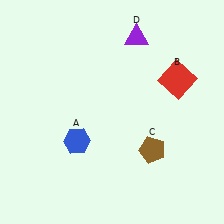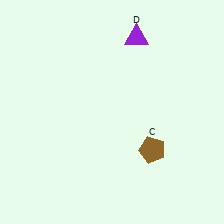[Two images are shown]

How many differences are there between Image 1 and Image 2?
There are 2 differences between the two images.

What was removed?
The blue hexagon (A), the red square (B) were removed in Image 2.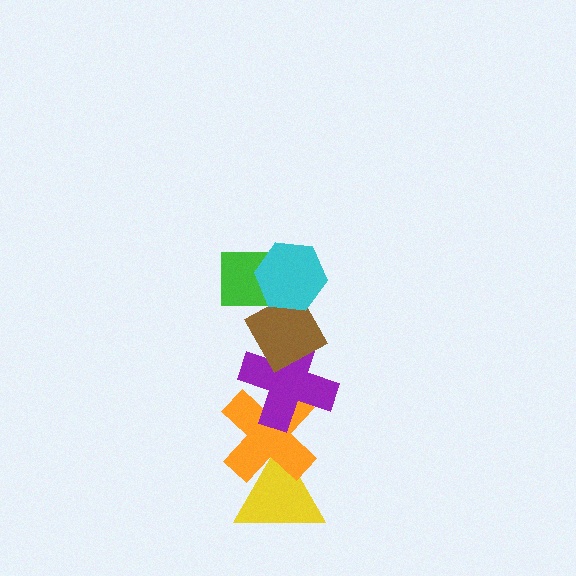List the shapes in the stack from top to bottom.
From top to bottom: the cyan hexagon, the green rectangle, the brown diamond, the purple cross, the orange cross, the yellow triangle.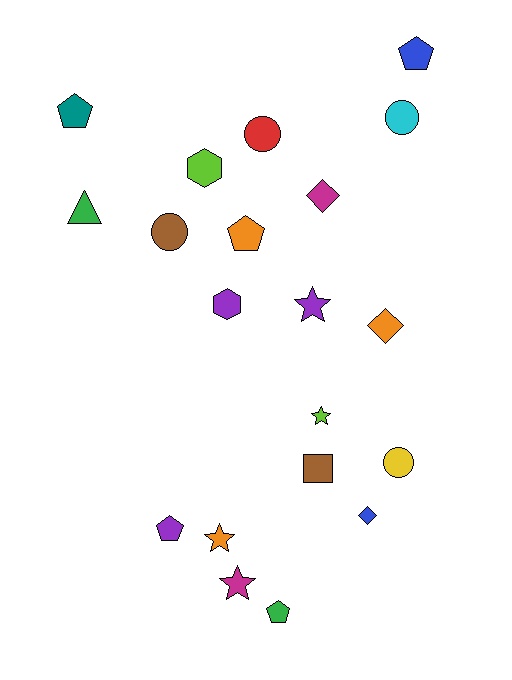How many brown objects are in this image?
There are 2 brown objects.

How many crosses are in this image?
There are no crosses.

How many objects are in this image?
There are 20 objects.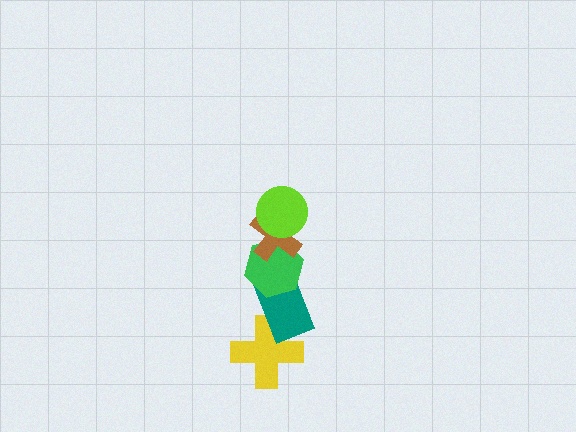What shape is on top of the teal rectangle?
The green hexagon is on top of the teal rectangle.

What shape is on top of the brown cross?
The lime circle is on top of the brown cross.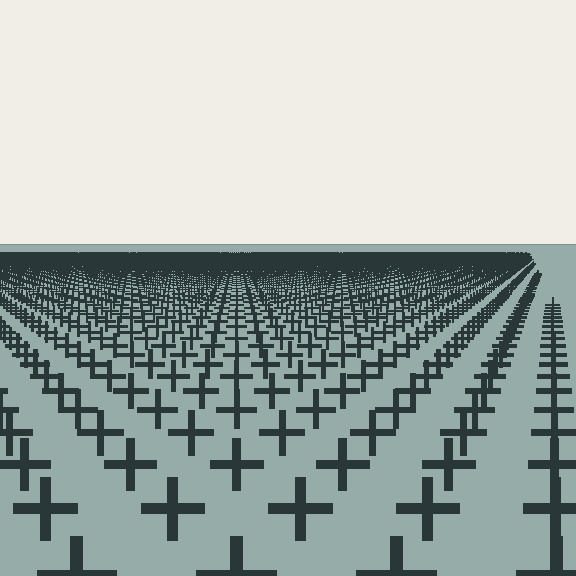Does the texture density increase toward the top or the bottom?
Density increases toward the top.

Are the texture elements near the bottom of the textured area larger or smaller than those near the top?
Larger. Near the bottom, elements are closer to the viewer and appear at a bigger on-screen size.